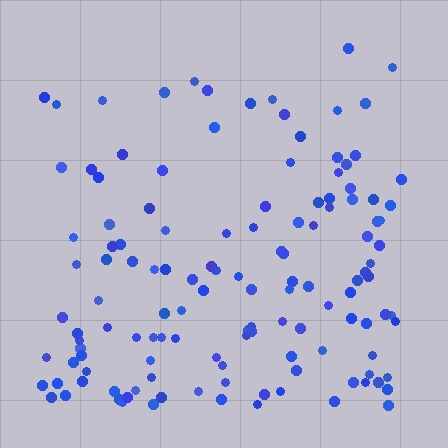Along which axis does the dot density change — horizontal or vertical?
Vertical.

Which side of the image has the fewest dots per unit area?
The top.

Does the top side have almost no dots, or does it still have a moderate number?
Still a moderate number, just noticeably fewer than the bottom.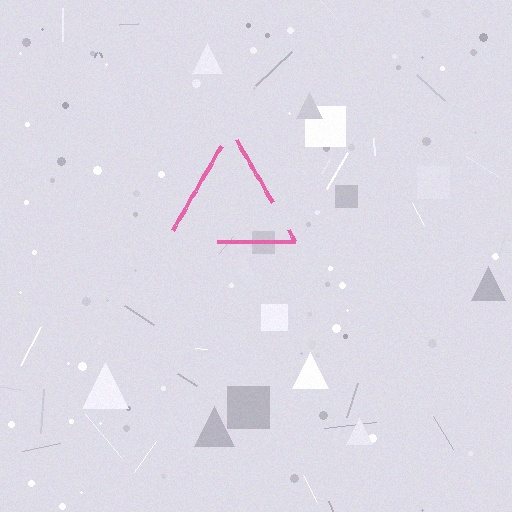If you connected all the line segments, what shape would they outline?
They would outline a triangle.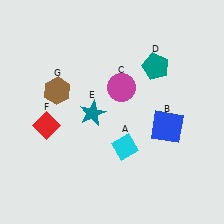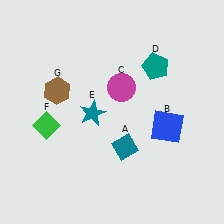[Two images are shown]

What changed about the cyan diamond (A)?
In Image 1, A is cyan. In Image 2, it changed to teal.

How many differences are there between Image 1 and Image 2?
There are 2 differences between the two images.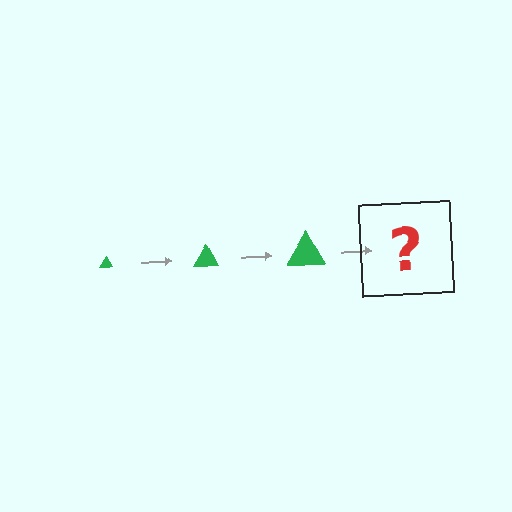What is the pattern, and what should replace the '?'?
The pattern is that the triangle gets progressively larger each step. The '?' should be a green triangle, larger than the previous one.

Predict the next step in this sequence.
The next step is a green triangle, larger than the previous one.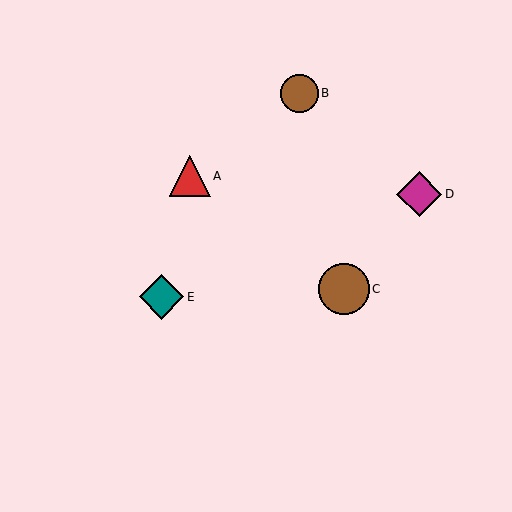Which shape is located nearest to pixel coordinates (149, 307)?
The teal diamond (labeled E) at (161, 297) is nearest to that location.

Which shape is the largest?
The brown circle (labeled C) is the largest.